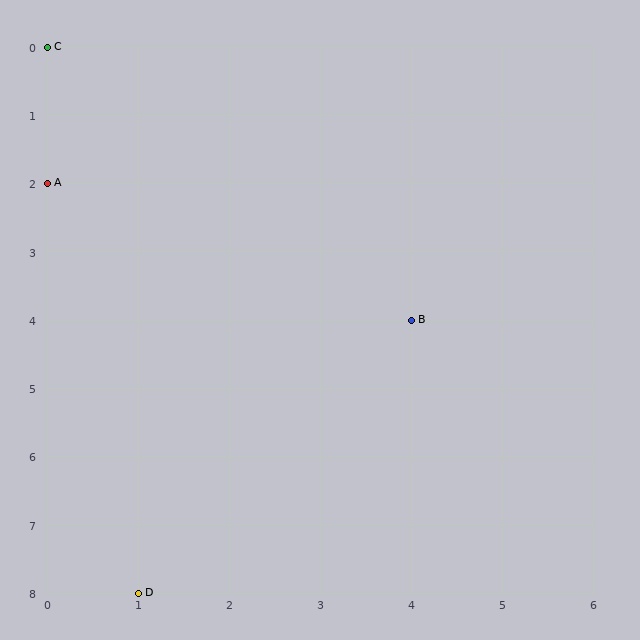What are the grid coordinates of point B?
Point B is at grid coordinates (4, 4).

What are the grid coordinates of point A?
Point A is at grid coordinates (0, 2).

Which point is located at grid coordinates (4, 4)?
Point B is at (4, 4).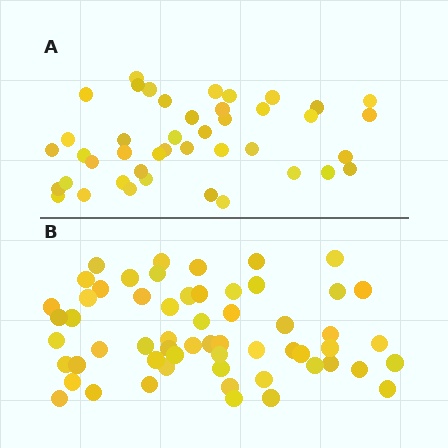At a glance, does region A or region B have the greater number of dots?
Region B (the bottom region) has more dots.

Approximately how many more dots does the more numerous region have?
Region B has approximately 15 more dots than region A.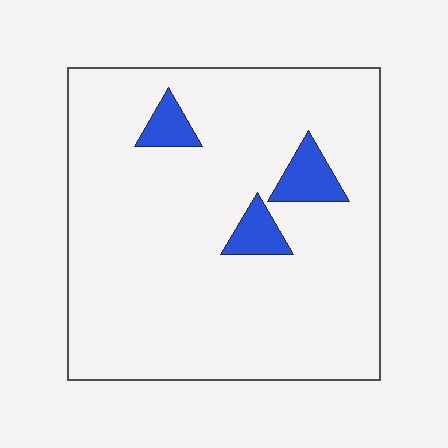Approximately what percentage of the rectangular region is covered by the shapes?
Approximately 10%.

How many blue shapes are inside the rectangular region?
3.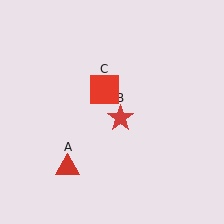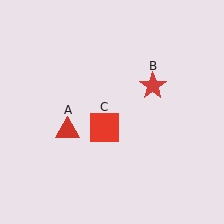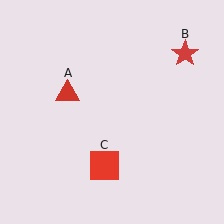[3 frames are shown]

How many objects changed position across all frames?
3 objects changed position: red triangle (object A), red star (object B), red square (object C).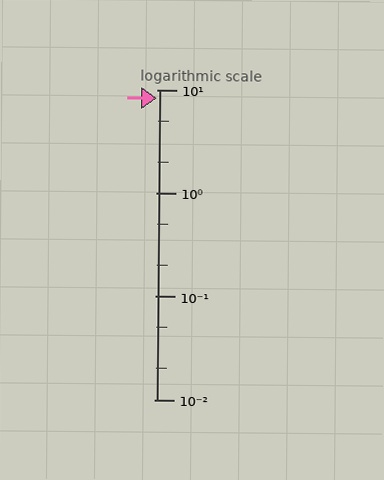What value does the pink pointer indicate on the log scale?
The pointer indicates approximately 8.3.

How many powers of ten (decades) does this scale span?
The scale spans 3 decades, from 0.01 to 10.